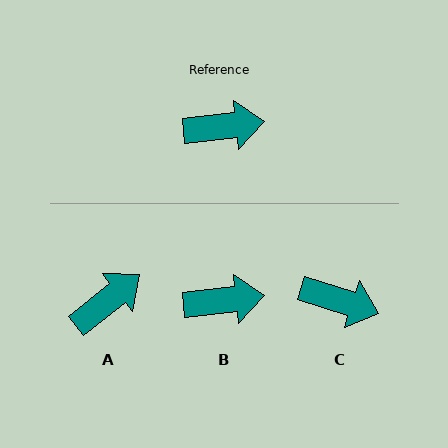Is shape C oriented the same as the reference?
No, it is off by about 24 degrees.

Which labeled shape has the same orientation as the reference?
B.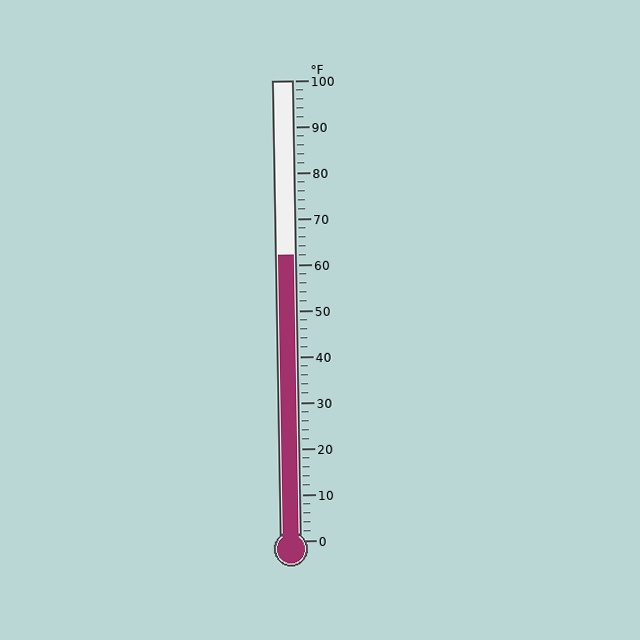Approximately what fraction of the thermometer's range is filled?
The thermometer is filled to approximately 60% of its range.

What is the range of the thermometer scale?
The thermometer scale ranges from 0°F to 100°F.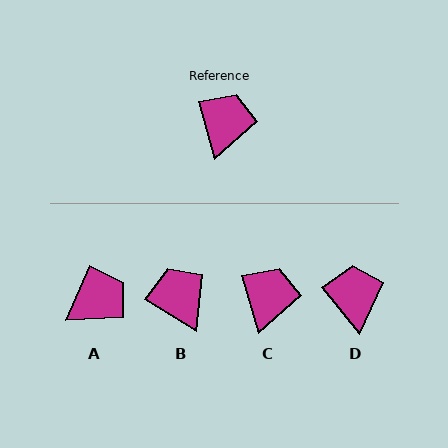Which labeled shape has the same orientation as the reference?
C.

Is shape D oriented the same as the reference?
No, it is off by about 24 degrees.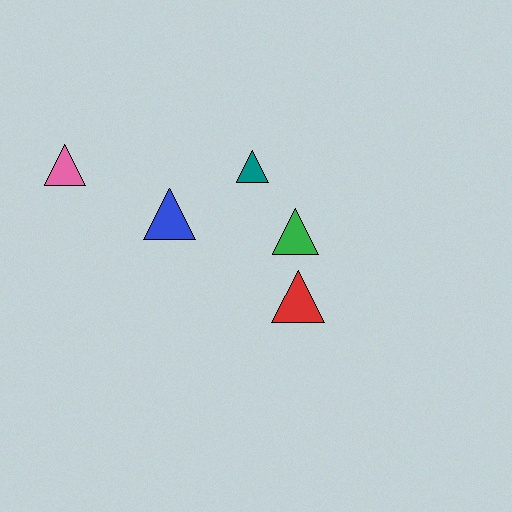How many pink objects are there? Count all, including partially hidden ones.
There is 1 pink object.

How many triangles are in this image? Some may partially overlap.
There are 5 triangles.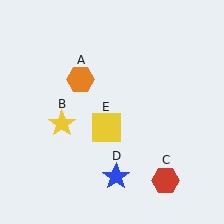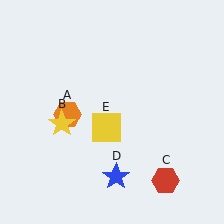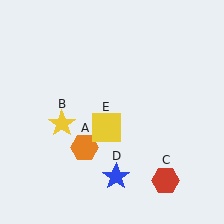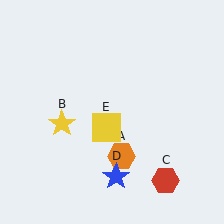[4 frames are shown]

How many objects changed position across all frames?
1 object changed position: orange hexagon (object A).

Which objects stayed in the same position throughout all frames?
Yellow star (object B) and red hexagon (object C) and blue star (object D) and yellow square (object E) remained stationary.